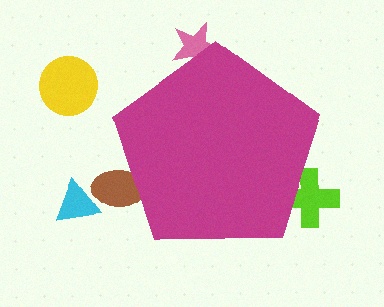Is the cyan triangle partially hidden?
No, the cyan triangle is fully visible.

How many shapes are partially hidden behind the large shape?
3 shapes are partially hidden.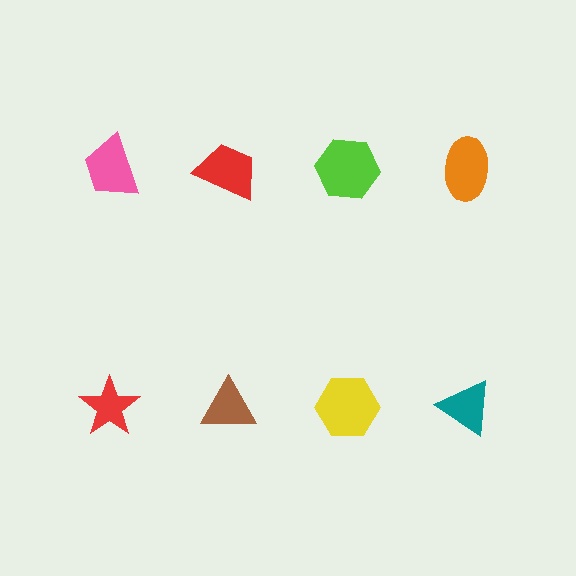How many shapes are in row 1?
4 shapes.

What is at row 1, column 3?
A lime hexagon.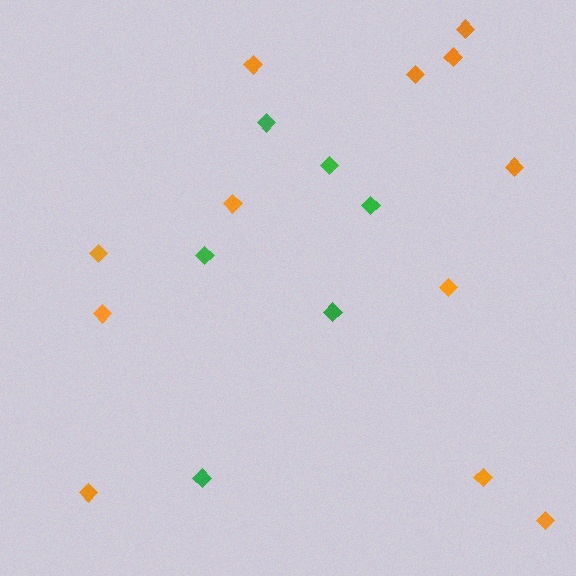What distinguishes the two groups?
There are 2 groups: one group of green diamonds (6) and one group of orange diamonds (12).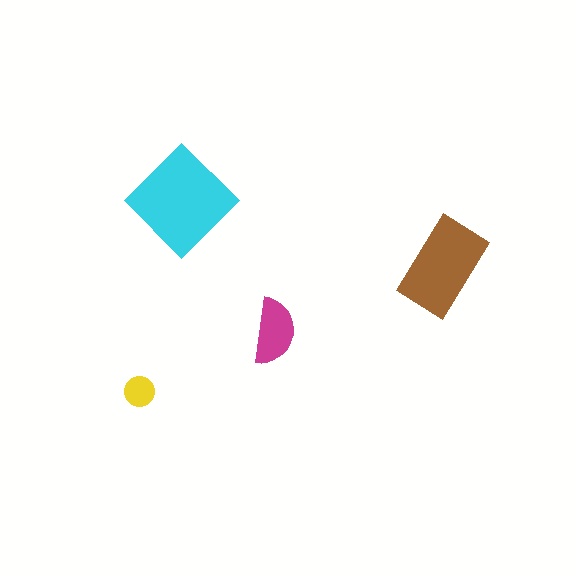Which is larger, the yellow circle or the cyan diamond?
The cyan diamond.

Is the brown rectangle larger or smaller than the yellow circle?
Larger.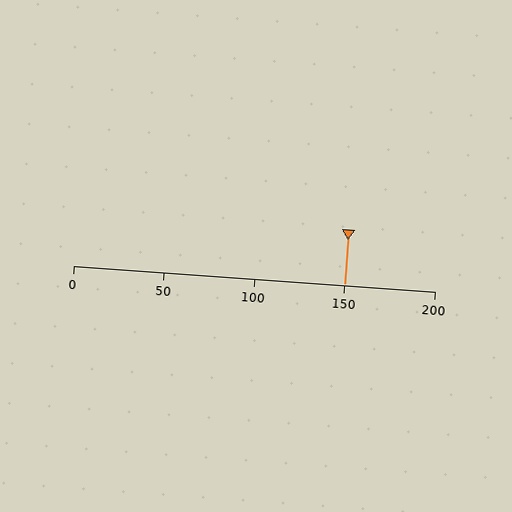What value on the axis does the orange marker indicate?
The marker indicates approximately 150.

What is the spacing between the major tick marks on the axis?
The major ticks are spaced 50 apart.